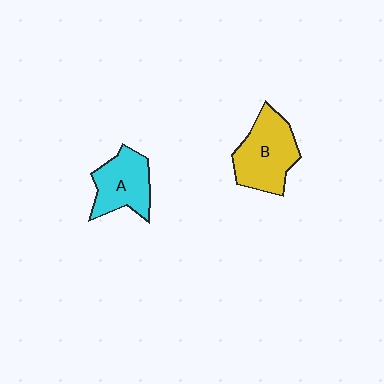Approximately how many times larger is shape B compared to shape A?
Approximately 1.3 times.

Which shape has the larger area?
Shape B (yellow).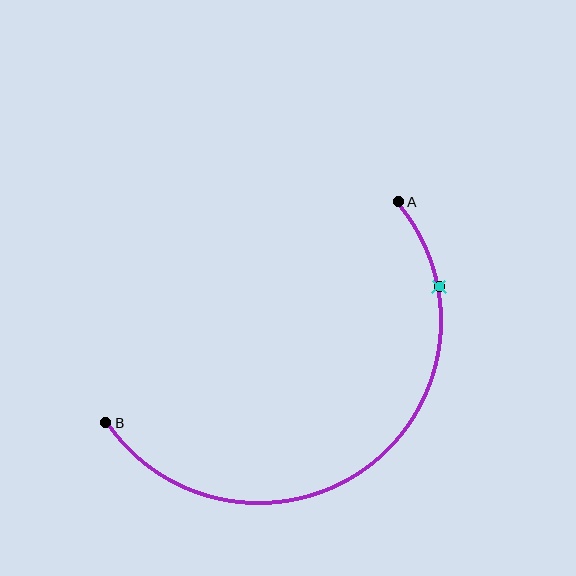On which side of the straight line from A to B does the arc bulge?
The arc bulges below and to the right of the straight line connecting A and B.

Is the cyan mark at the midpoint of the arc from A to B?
No. The cyan mark lies on the arc but is closer to endpoint A. The arc midpoint would be at the point on the curve equidistant along the arc from both A and B.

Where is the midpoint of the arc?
The arc midpoint is the point on the curve farthest from the straight line joining A and B. It sits below and to the right of that line.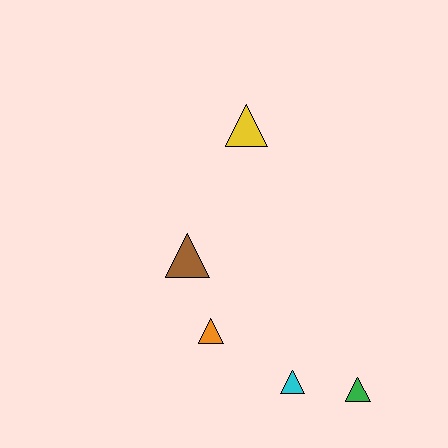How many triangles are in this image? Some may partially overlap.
There are 5 triangles.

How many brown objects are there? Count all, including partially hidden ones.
There is 1 brown object.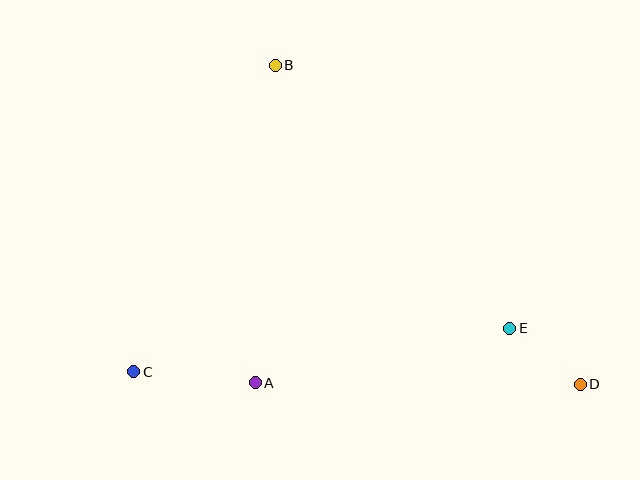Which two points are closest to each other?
Points D and E are closest to each other.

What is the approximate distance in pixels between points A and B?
The distance between A and B is approximately 318 pixels.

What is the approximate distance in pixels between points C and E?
The distance between C and E is approximately 378 pixels.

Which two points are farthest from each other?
Points C and D are farthest from each other.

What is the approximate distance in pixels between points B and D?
The distance between B and D is approximately 441 pixels.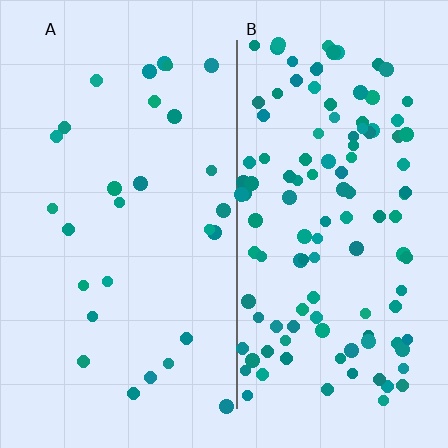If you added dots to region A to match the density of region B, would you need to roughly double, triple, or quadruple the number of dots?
Approximately quadruple.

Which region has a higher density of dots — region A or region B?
B (the right).